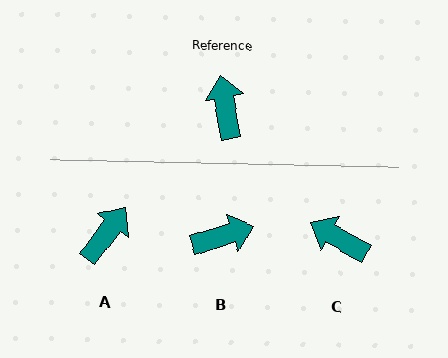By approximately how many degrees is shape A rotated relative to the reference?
Approximately 47 degrees clockwise.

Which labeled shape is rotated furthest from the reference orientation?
B, about 82 degrees away.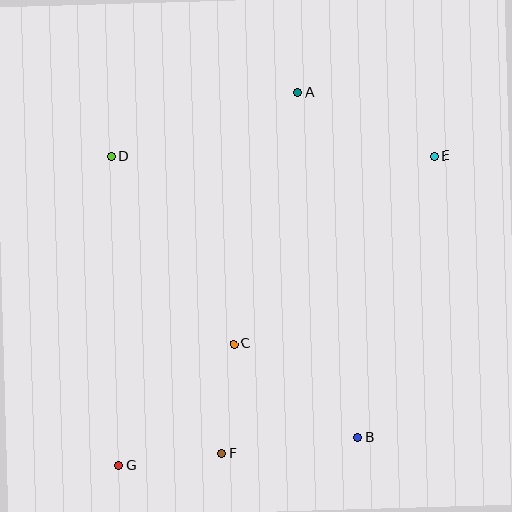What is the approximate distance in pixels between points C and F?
The distance between C and F is approximately 110 pixels.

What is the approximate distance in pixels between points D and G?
The distance between D and G is approximately 309 pixels.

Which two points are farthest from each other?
Points E and G are farthest from each other.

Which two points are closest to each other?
Points F and G are closest to each other.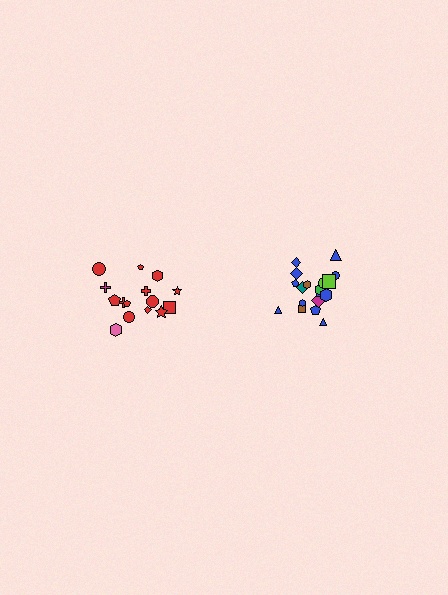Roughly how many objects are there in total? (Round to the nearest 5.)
Roughly 35 objects in total.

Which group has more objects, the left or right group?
The right group.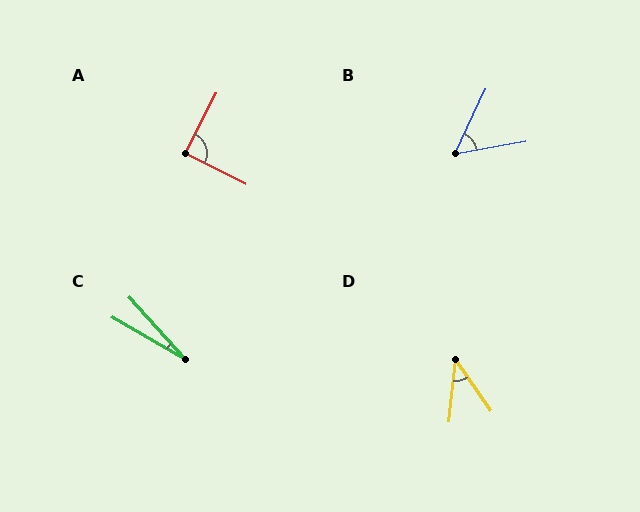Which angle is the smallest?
C, at approximately 18 degrees.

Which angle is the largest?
A, at approximately 90 degrees.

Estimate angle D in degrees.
Approximately 40 degrees.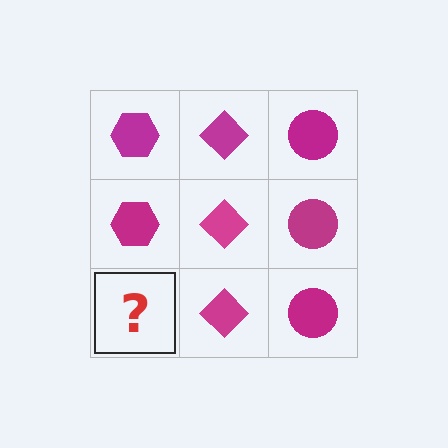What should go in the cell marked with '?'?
The missing cell should contain a magenta hexagon.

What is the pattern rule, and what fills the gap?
The rule is that each column has a consistent shape. The gap should be filled with a magenta hexagon.